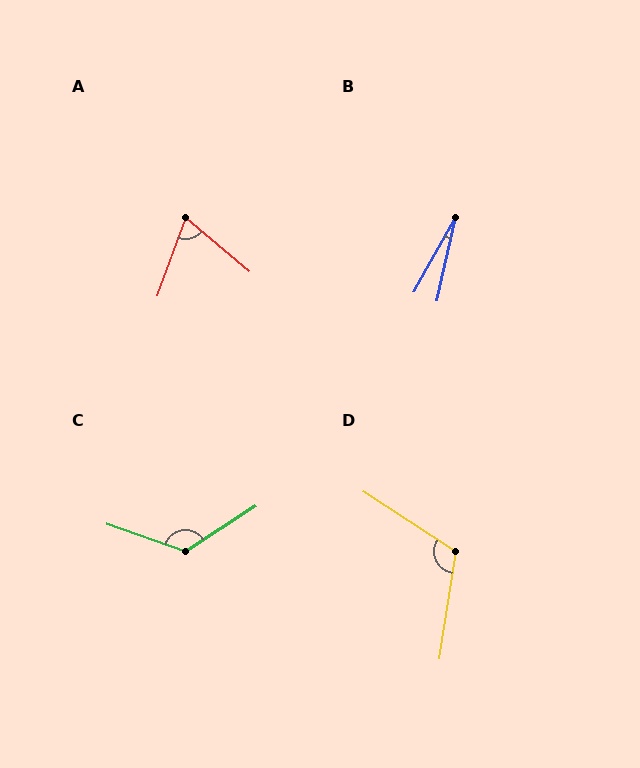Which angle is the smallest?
B, at approximately 17 degrees.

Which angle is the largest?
C, at approximately 128 degrees.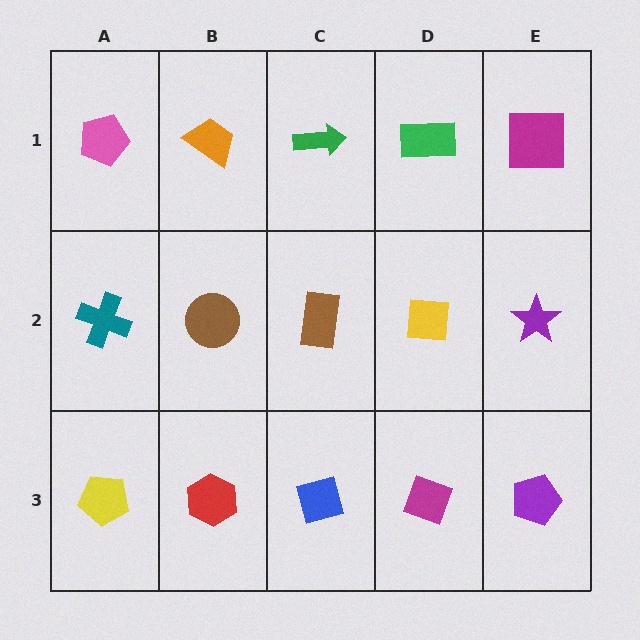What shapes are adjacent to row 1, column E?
A purple star (row 2, column E), a green rectangle (row 1, column D).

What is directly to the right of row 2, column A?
A brown circle.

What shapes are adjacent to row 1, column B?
A brown circle (row 2, column B), a pink pentagon (row 1, column A), a green arrow (row 1, column C).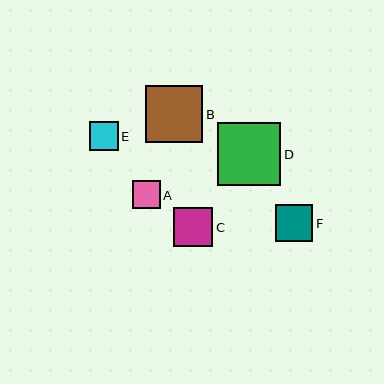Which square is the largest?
Square D is the largest with a size of approximately 63 pixels.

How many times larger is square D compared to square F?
Square D is approximately 1.7 times the size of square F.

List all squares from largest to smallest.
From largest to smallest: D, B, C, F, E, A.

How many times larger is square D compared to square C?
Square D is approximately 1.6 times the size of square C.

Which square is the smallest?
Square A is the smallest with a size of approximately 28 pixels.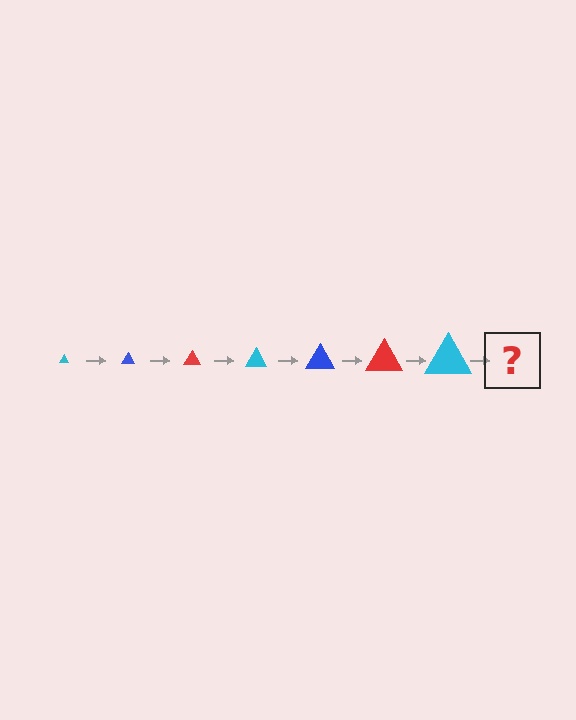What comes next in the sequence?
The next element should be a blue triangle, larger than the previous one.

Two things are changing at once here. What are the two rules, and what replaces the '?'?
The two rules are that the triangle grows larger each step and the color cycles through cyan, blue, and red. The '?' should be a blue triangle, larger than the previous one.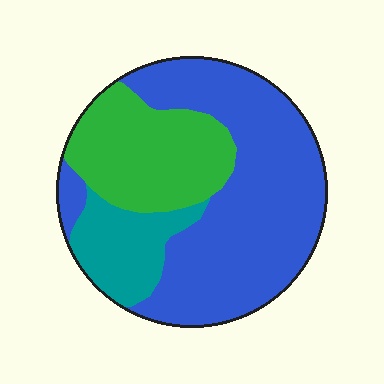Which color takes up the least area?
Teal, at roughly 15%.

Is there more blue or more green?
Blue.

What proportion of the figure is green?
Green covers about 25% of the figure.